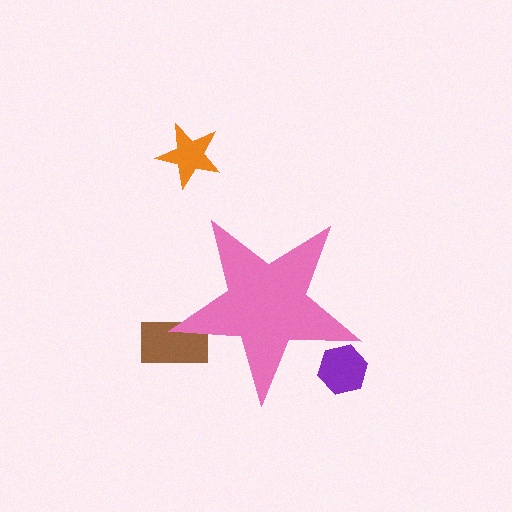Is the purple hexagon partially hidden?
Yes, the purple hexagon is partially hidden behind the pink star.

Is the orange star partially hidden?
No, the orange star is fully visible.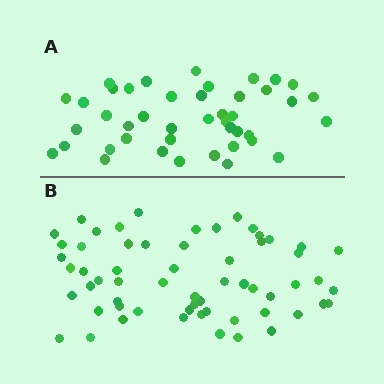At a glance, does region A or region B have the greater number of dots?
Region B (the bottom region) has more dots.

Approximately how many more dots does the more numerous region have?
Region B has approximately 15 more dots than region A.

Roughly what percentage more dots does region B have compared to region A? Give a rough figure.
About 40% more.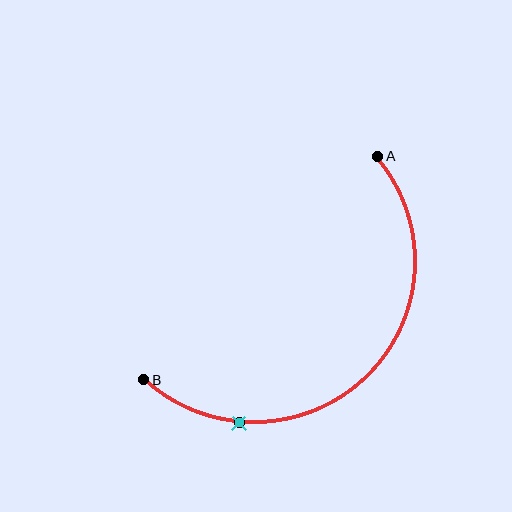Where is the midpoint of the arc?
The arc midpoint is the point on the curve farthest from the straight line joining A and B. It sits below and to the right of that line.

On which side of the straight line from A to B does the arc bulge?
The arc bulges below and to the right of the straight line connecting A and B.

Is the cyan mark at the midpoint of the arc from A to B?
No. The cyan mark lies on the arc but is closer to endpoint B. The arc midpoint would be at the point on the curve equidistant along the arc from both A and B.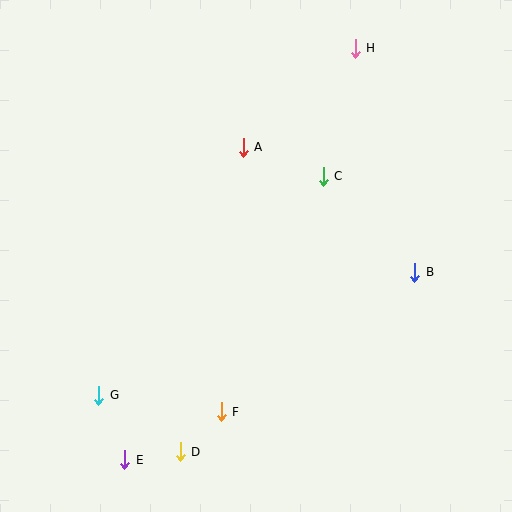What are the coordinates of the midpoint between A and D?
The midpoint between A and D is at (212, 300).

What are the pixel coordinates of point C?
Point C is at (323, 176).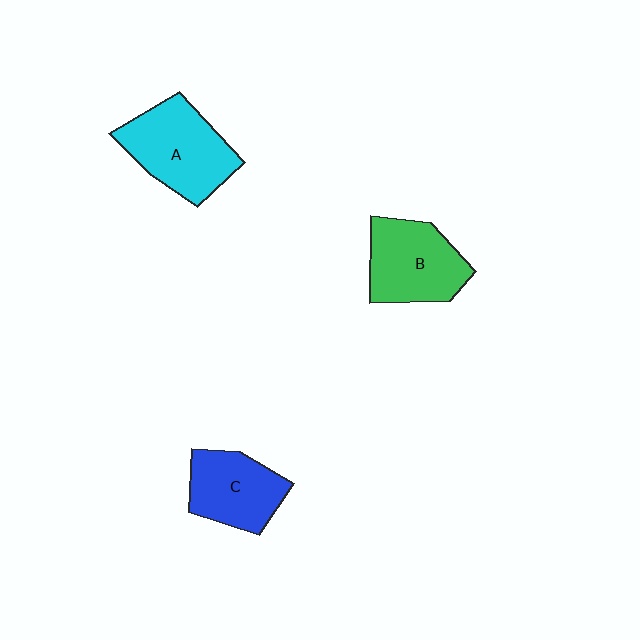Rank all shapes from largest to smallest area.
From largest to smallest: A (cyan), B (green), C (blue).